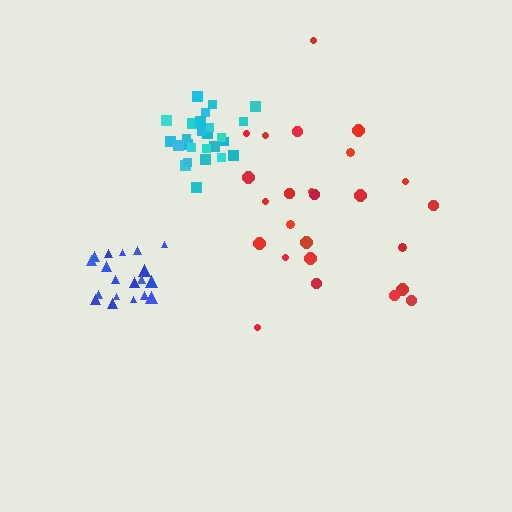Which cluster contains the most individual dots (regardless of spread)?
Cyan (26).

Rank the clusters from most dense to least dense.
cyan, blue, red.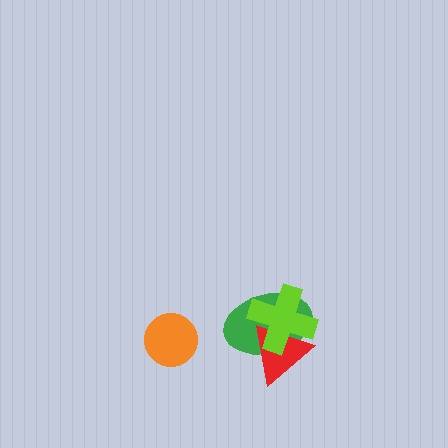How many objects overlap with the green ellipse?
2 objects overlap with the green ellipse.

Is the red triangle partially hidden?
Yes, it is partially covered by another shape.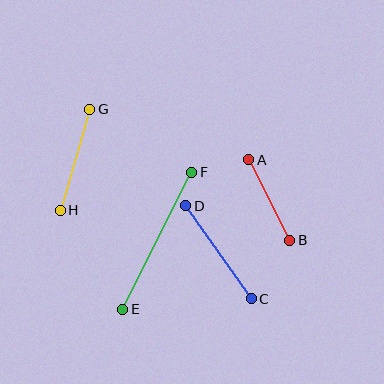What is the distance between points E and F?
The distance is approximately 154 pixels.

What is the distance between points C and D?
The distance is approximately 114 pixels.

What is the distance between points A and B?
The distance is approximately 90 pixels.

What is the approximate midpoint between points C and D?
The midpoint is at approximately (218, 252) pixels.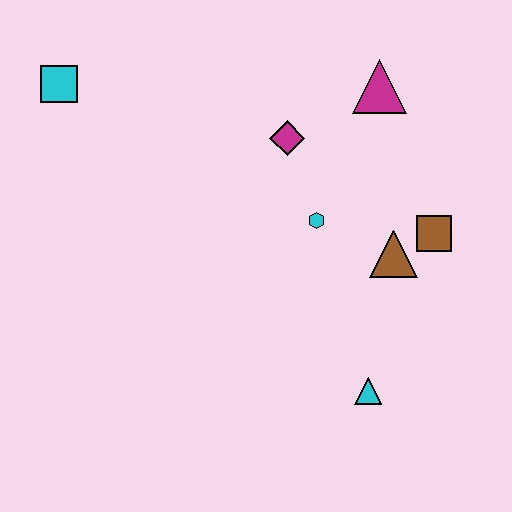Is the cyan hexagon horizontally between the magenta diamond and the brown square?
Yes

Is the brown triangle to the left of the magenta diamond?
No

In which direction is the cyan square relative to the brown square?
The cyan square is to the left of the brown square.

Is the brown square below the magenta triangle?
Yes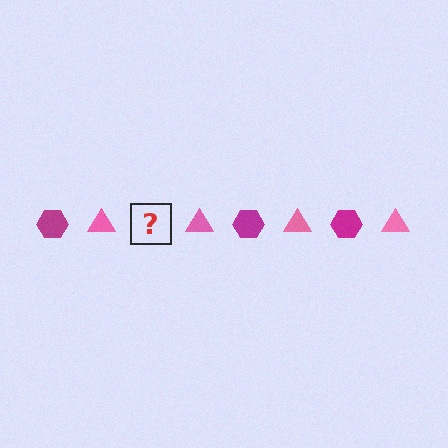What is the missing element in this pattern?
The missing element is a magenta hexagon.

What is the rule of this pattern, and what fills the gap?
The rule is that the pattern alternates between magenta hexagon and pink triangle. The gap should be filled with a magenta hexagon.